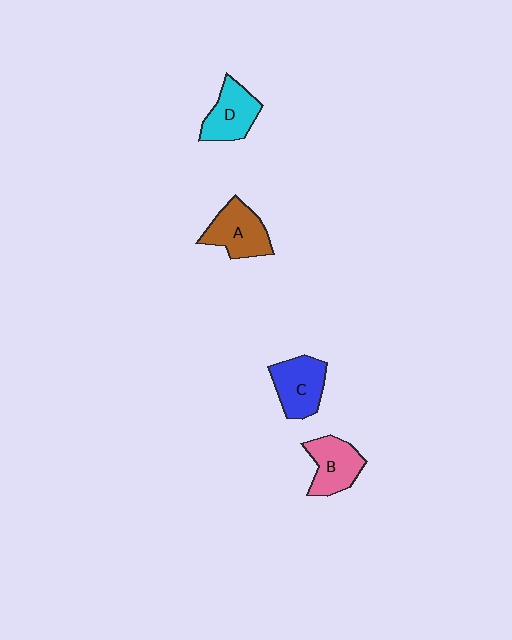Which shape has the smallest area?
Shape D (cyan).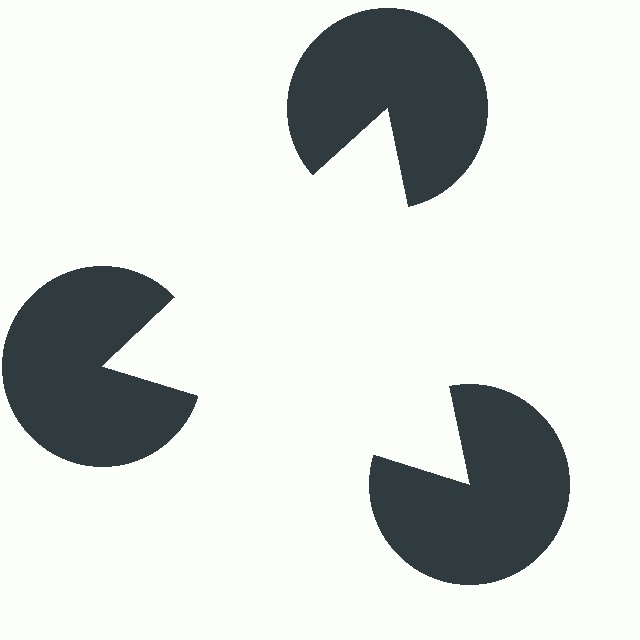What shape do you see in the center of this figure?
An illusory triangle — its edges are inferred from the aligned wedge cuts in the pac-man discs, not physically drawn.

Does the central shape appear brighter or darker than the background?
It typically appears slightly brighter than the background, even though no actual brightness change is drawn.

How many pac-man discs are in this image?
There are 3 — one at each vertex of the illusory triangle.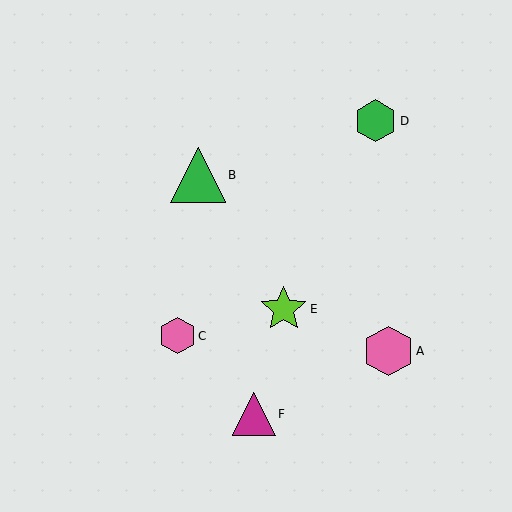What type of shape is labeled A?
Shape A is a pink hexagon.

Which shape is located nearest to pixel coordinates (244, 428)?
The magenta triangle (labeled F) at (254, 414) is nearest to that location.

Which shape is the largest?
The green triangle (labeled B) is the largest.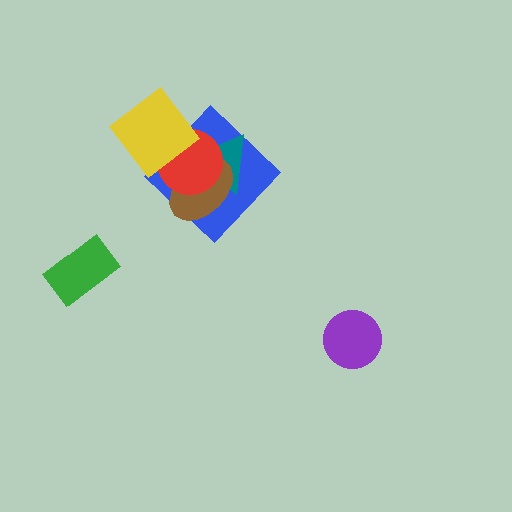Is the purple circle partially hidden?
No, no other shape covers it.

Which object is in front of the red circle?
The yellow diamond is in front of the red circle.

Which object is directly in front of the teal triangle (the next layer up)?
The brown ellipse is directly in front of the teal triangle.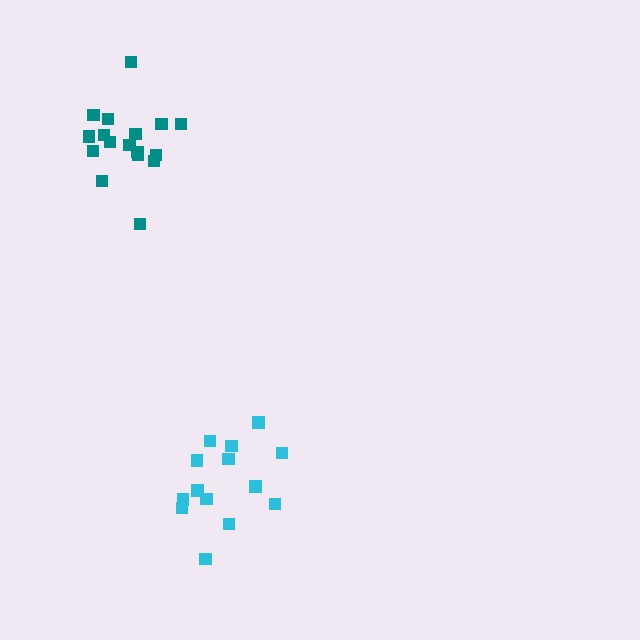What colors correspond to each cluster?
The clusters are colored: teal, cyan.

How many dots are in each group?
Group 1: 17 dots, Group 2: 14 dots (31 total).